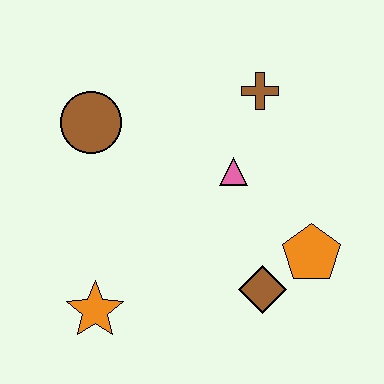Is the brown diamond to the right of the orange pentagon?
No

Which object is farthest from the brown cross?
The orange star is farthest from the brown cross.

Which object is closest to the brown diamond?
The orange pentagon is closest to the brown diamond.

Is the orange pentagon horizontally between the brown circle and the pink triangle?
No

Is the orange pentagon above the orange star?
Yes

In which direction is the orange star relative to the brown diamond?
The orange star is to the left of the brown diamond.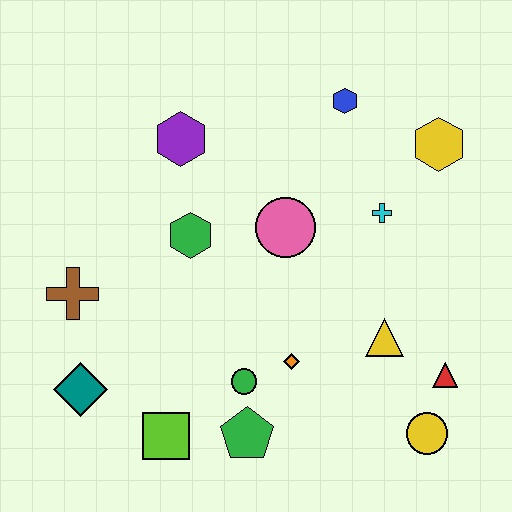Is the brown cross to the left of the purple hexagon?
Yes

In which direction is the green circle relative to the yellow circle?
The green circle is to the left of the yellow circle.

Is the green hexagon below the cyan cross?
Yes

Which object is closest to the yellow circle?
The red triangle is closest to the yellow circle.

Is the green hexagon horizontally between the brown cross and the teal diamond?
No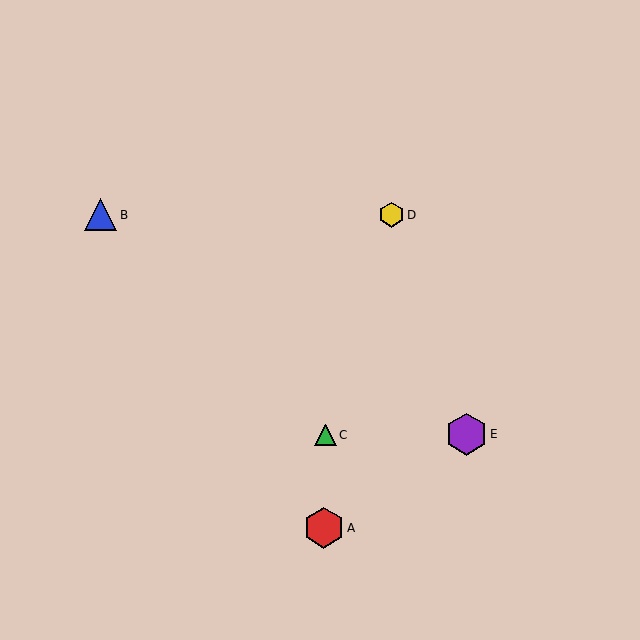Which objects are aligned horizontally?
Objects B, D are aligned horizontally.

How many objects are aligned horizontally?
2 objects (B, D) are aligned horizontally.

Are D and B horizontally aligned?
Yes, both are at y≈215.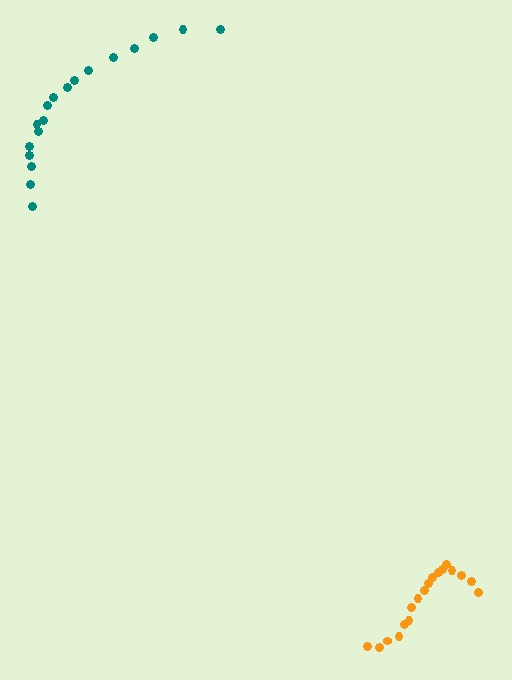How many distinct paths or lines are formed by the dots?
There are 2 distinct paths.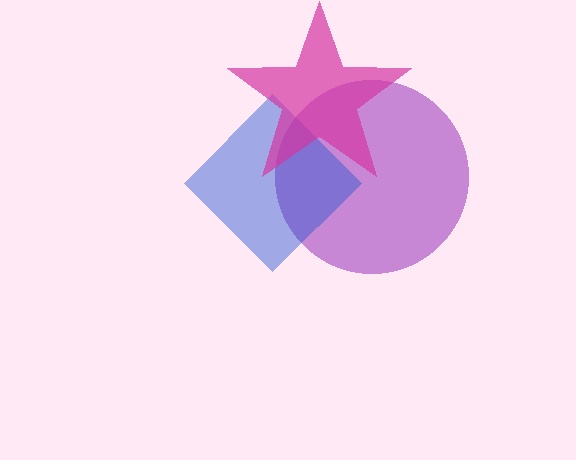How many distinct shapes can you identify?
There are 3 distinct shapes: a purple circle, a blue diamond, a magenta star.